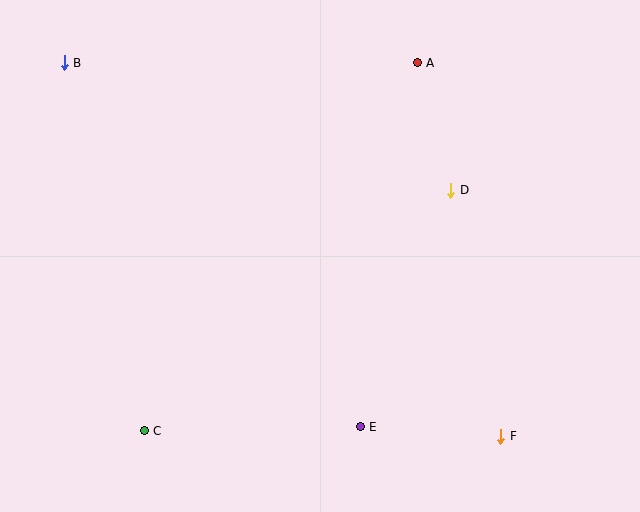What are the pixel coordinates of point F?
Point F is at (501, 436).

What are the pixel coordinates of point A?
Point A is at (417, 63).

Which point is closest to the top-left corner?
Point B is closest to the top-left corner.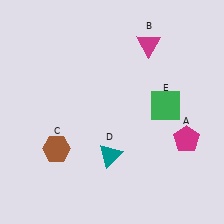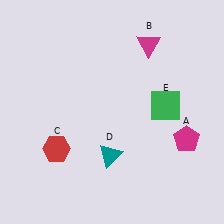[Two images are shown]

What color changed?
The hexagon (C) changed from brown in Image 1 to red in Image 2.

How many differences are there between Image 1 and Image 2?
There is 1 difference between the two images.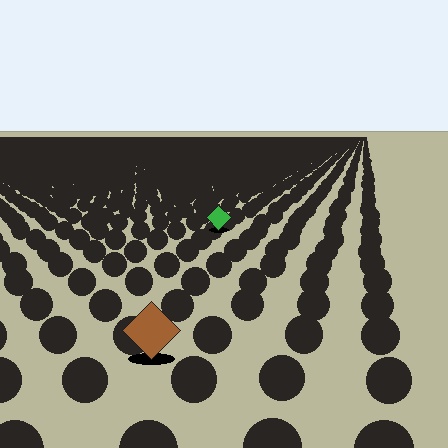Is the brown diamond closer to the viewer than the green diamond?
Yes. The brown diamond is closer — you can tell from the texture gradient: the ground texture is coarser near it.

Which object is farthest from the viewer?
The green diamond is farthest from the viewer. It appears smaller and the ground texture around it is denser.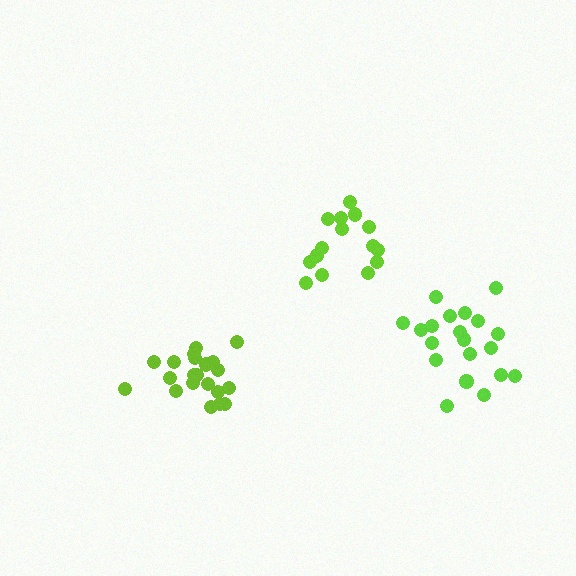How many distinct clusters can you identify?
There are 3 distinct clusters.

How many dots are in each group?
Group 1: 15 dots, Group 2: 21 dots, Group 3: 20 dots (56 total).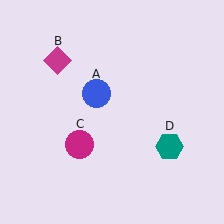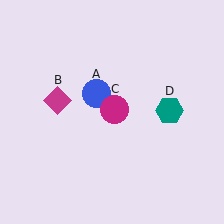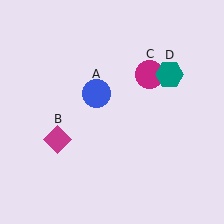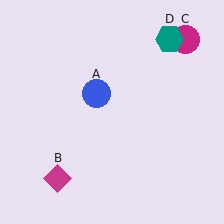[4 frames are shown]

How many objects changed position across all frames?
3 objects changed position: magenta diamond (object B), magenta circle (object C), teal hexagon (object D).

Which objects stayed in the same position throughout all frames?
Blue circle (object A) remained stationary.